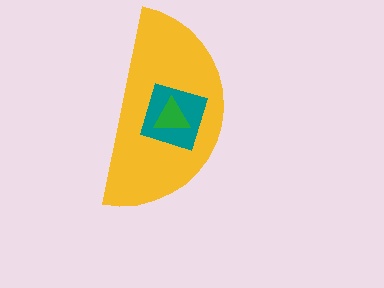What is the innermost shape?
The green triangle.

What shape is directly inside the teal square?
The green triangle.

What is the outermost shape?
The yellow semicircle.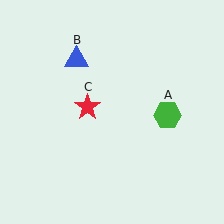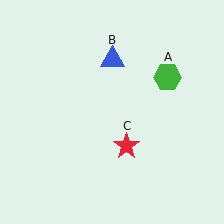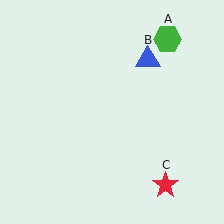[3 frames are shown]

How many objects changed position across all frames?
3 objects changed position: green hexagon (object A), blue triangle (object B), red star (object C).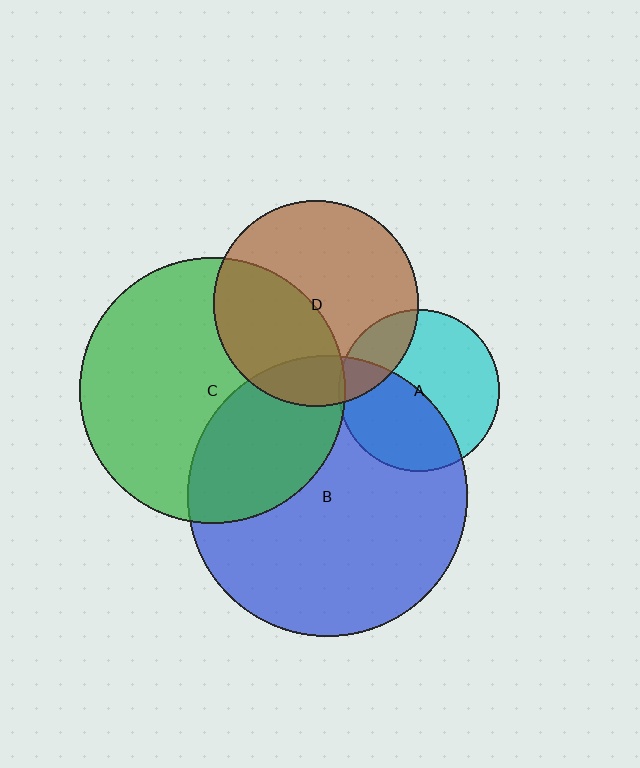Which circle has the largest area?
Circle B (blue).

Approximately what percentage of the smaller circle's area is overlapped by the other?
Approximately 20%.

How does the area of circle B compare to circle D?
Approximately 1.9 times.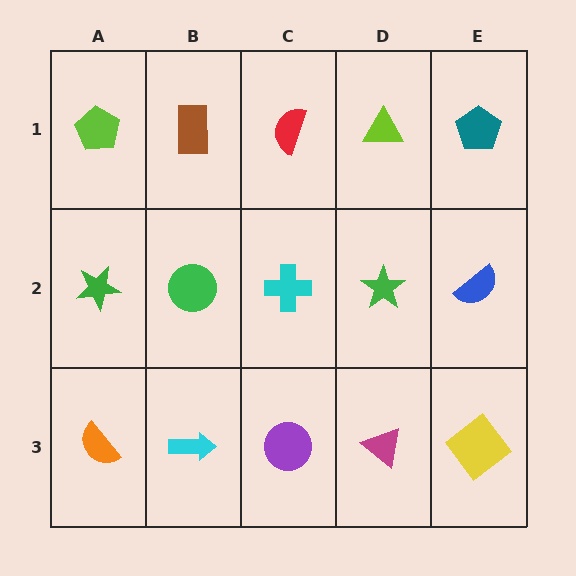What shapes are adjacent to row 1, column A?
A green star (row 2, column A), a brown rectangle (row 1, column B).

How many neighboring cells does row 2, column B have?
4.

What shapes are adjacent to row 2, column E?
A teal pentagon (row 1, column E), a yellow diamond (row 3, column E), a green star (row 2, column D).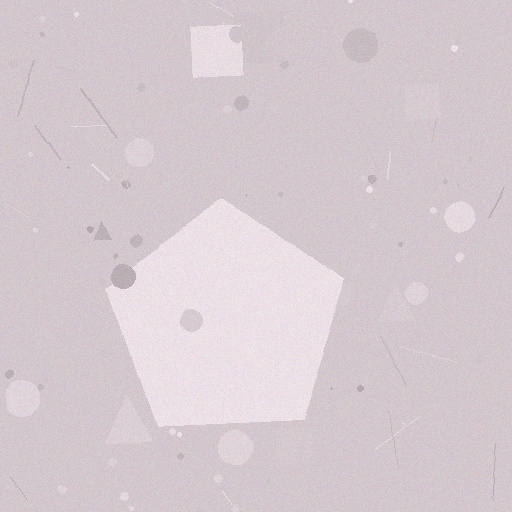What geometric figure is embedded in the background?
A pentagon is embedded in the background.